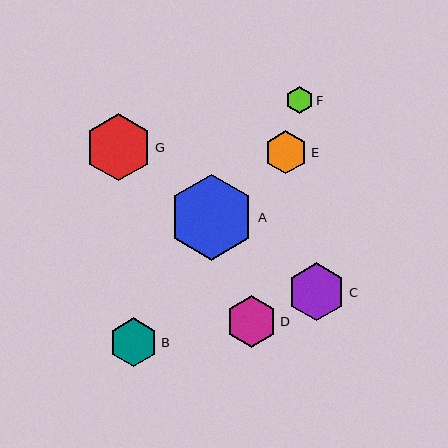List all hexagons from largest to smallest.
From largest to smallest: A, G, C, D, B, E, F.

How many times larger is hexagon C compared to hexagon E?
Hexagon C is approximately 1.3 times the size of hexagon E.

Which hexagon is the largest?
Hexagon A is the largest with a size of approximately 86 pixels.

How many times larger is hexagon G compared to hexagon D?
Hexagon G is approximately 1.3 times the size of hexagon D.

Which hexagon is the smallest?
Hexagon F is the smallest with a size of approximately 27 pixels.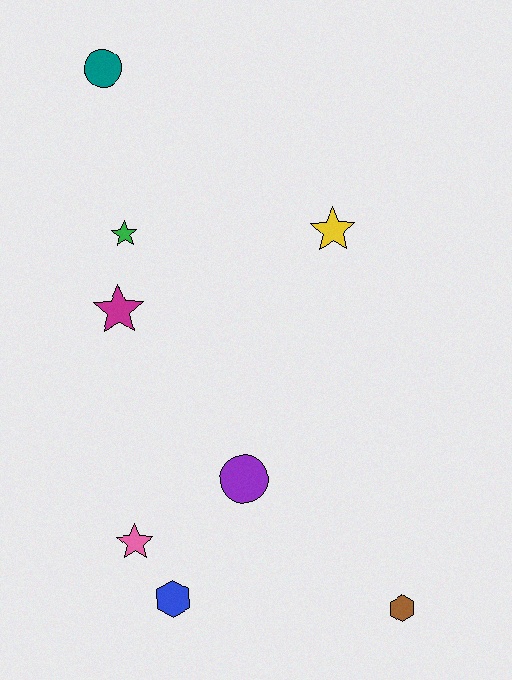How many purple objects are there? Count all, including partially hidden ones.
There is 1 purple object.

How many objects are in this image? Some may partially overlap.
There are 8 objects.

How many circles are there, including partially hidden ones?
There are 2 circles.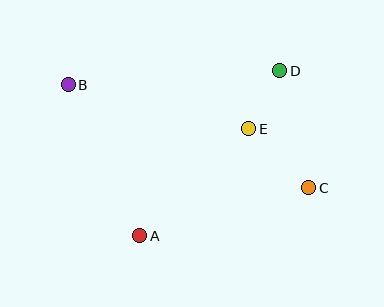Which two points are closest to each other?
Points D and E are closest to each other.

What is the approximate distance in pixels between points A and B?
The distance between A and B is approximately 168 pixels.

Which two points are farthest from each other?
Points B and C are farthest from each other.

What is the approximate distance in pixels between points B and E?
The distance between B and E is approximately 186 pixels.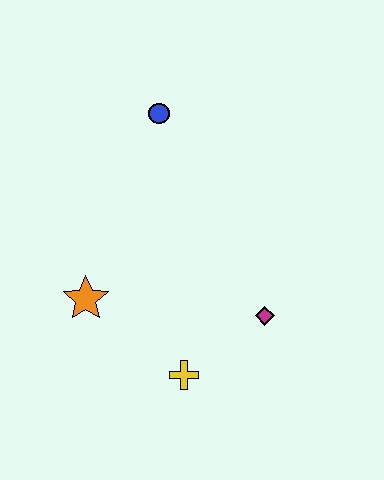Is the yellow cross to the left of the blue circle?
No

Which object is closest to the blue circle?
The orange star is closest to the blue circle.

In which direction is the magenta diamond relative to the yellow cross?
The magenta diamond is to the right of the yellow cross.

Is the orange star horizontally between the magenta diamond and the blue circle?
No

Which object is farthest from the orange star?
The blue circle is farthest from the orange star.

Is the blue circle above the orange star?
Yes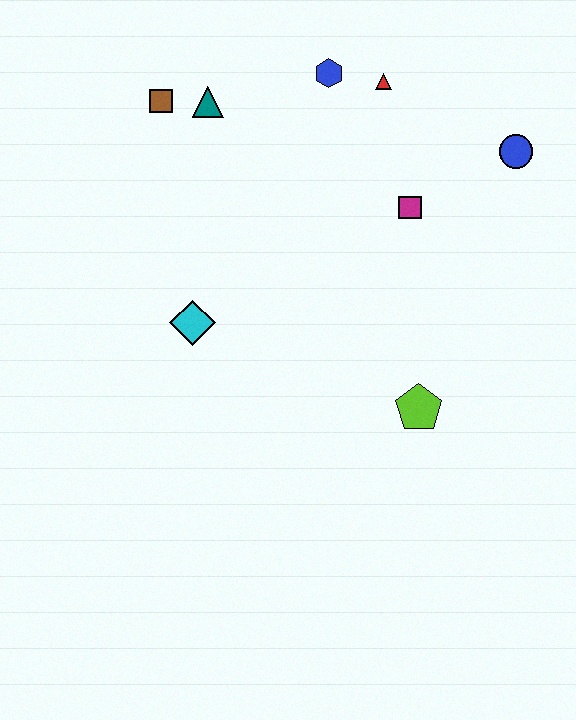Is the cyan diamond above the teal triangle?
No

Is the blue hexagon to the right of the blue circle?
No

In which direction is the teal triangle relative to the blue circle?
The teal triangle is to the left of the blue circle.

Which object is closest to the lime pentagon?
The magenta square is closest to the lime pentagon.